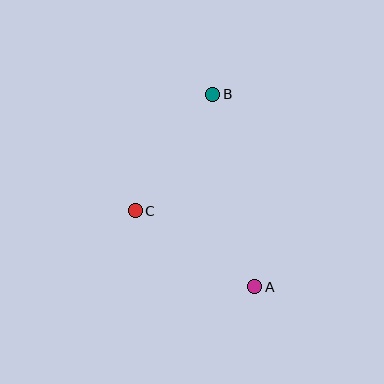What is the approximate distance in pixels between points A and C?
The distance between A and C is approximately 142 pixels.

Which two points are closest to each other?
Points B and C are closest to each other.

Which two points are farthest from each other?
Points A and B are farthest from each other.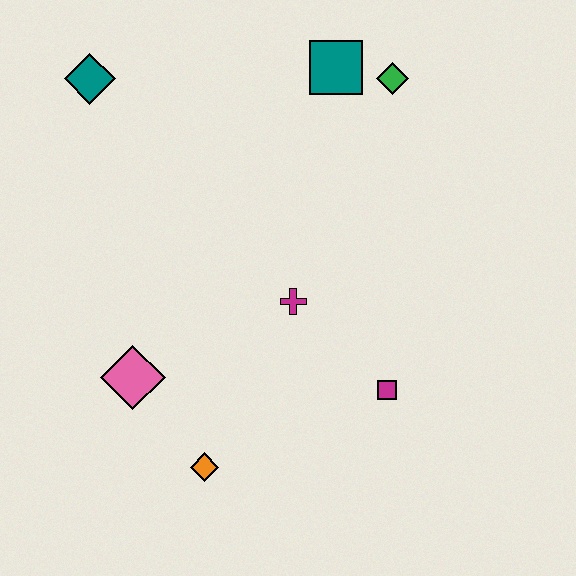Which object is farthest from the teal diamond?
The magenta square is farthest from the teal diamond.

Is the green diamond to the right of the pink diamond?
Yes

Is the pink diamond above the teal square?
No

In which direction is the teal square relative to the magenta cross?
The teal square is above the magenta cross.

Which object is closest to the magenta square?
The magenta cross is closest to the magenta square.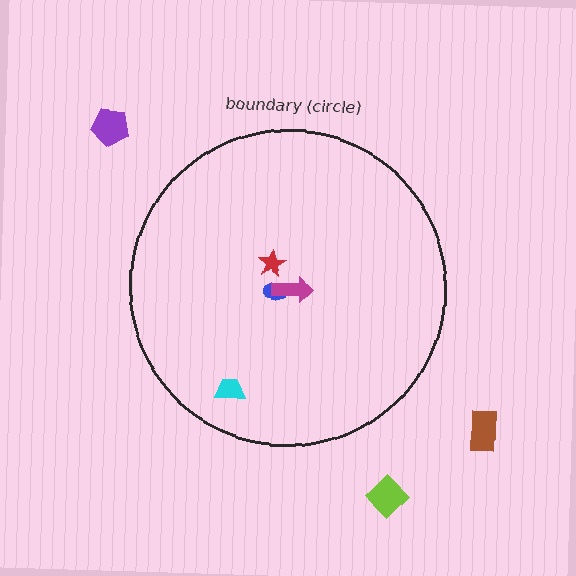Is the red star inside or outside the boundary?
Inside.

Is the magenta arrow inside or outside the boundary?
Inside.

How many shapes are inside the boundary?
4 inside, 3 outside.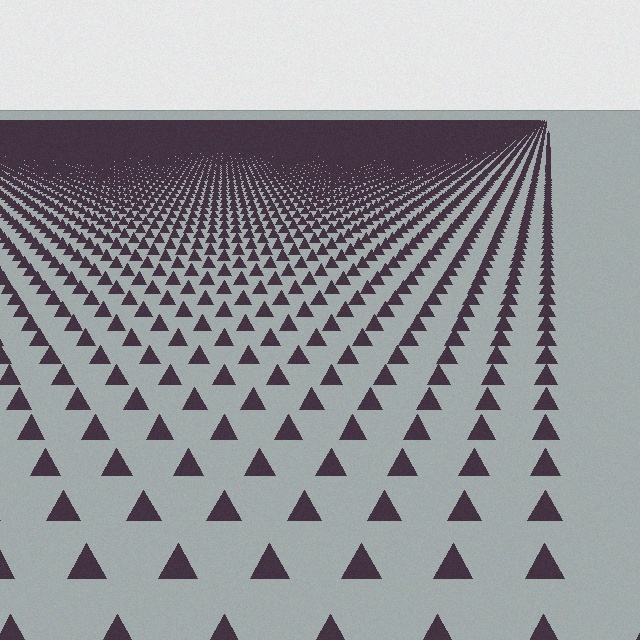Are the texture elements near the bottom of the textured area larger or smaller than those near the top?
Larger. Near the bottom, elements are closer to the viewer and appear at a bigger on-screen size.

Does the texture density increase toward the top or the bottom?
Density increases toward the top.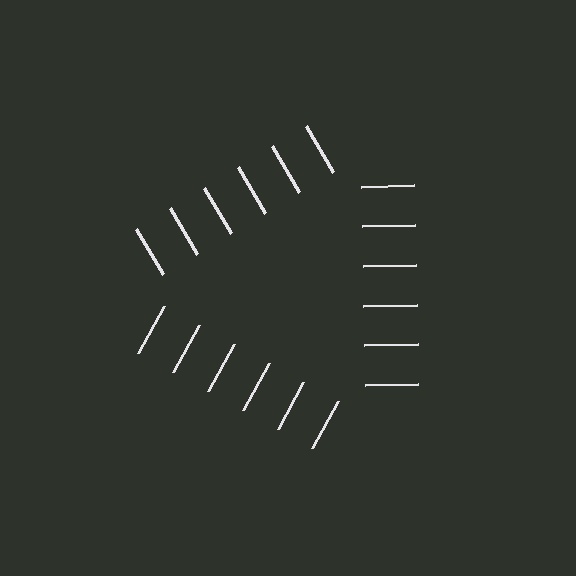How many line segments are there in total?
18 — 6 along each of the 3 edges.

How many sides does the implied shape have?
3 sides — the line-ends trace a triangle.